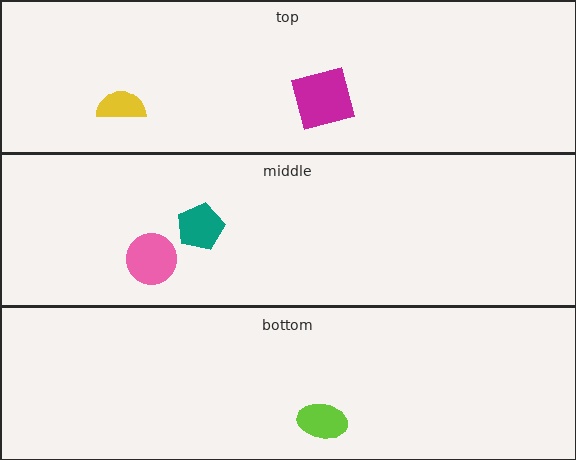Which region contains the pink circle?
The middle region.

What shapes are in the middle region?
The teal pentagon, the pink circle.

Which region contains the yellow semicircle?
The top region.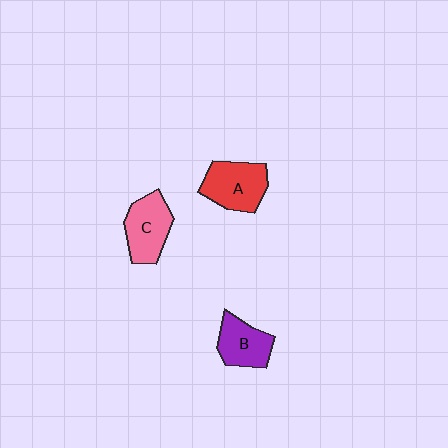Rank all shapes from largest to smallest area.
From largest to smallest: A (red), C (pink), B (purple).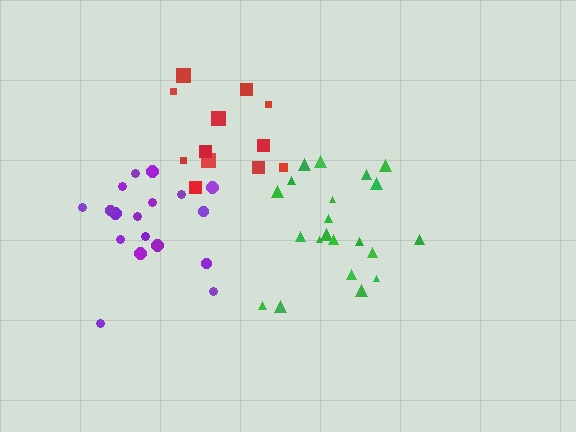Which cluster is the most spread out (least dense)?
Red.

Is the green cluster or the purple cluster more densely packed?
Green.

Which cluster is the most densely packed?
Green.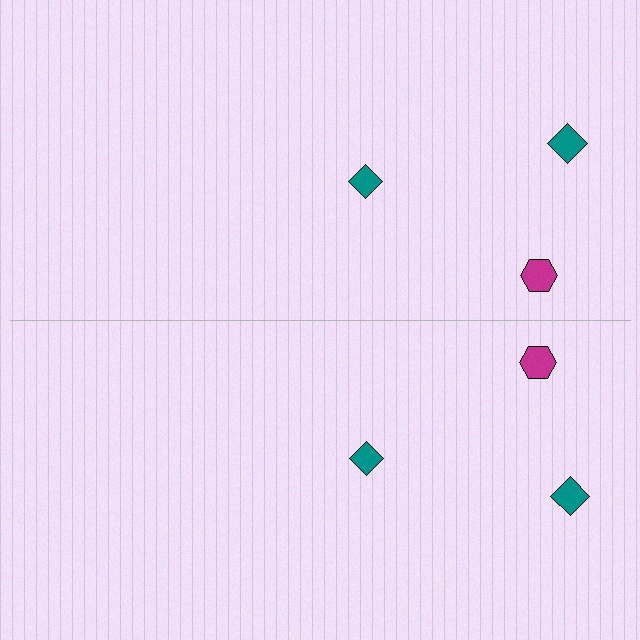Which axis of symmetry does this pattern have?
The pattern has a horizontal axis of symmetry running through the center of the image.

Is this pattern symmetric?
Yes, this pattern has bilateral (reflection) symmetry.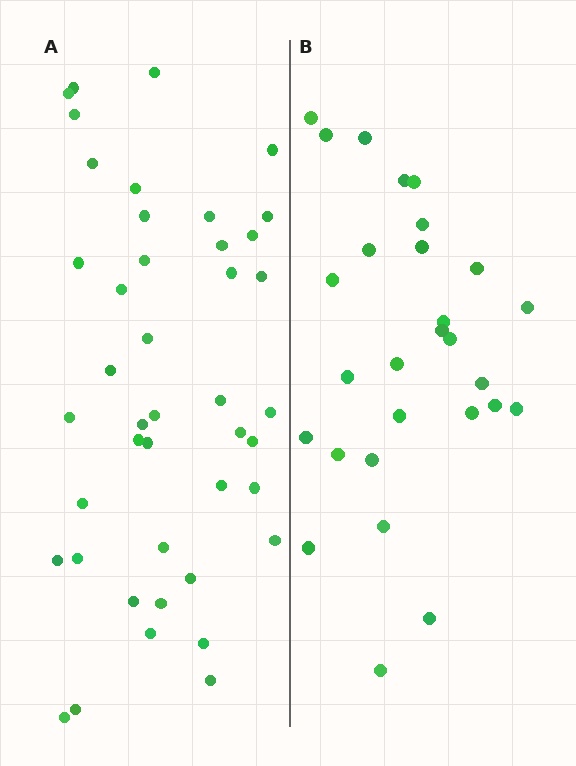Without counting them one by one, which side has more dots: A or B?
Region A (the left region) has more dots.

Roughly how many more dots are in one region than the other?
Region A has approximately 15 more dots than region B.